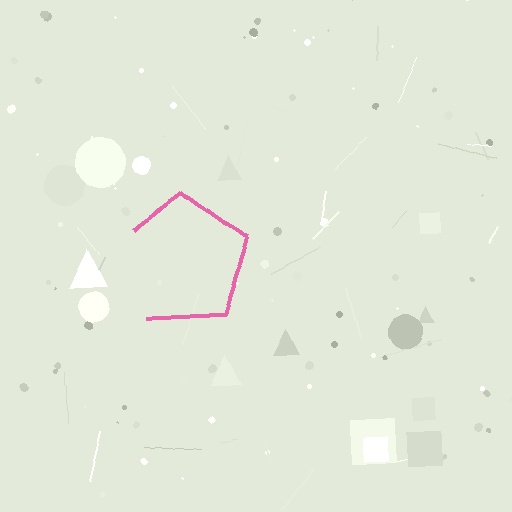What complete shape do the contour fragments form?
The contour fragments form a pentagon.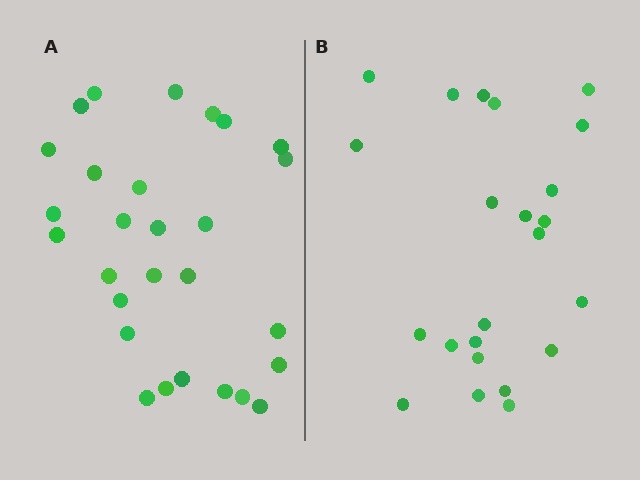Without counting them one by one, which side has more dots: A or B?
Region A (the left region) has more dots.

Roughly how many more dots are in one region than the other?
Region A has about 5 more dots than region B.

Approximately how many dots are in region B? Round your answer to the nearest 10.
About 20 dots. (The exact count is 23, which rounds to 20.)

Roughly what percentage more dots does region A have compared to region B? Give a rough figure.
About 20% more.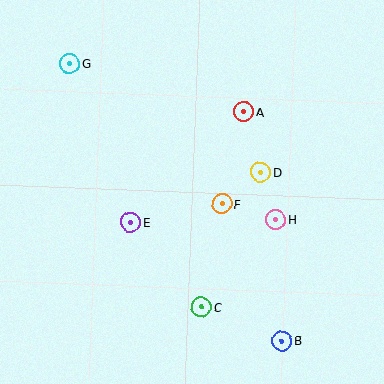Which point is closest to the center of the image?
Point F at (222, 204) is closest to the center.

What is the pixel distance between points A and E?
The distance between A and E is 158 pixels.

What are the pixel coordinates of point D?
Point D is at (260, 173).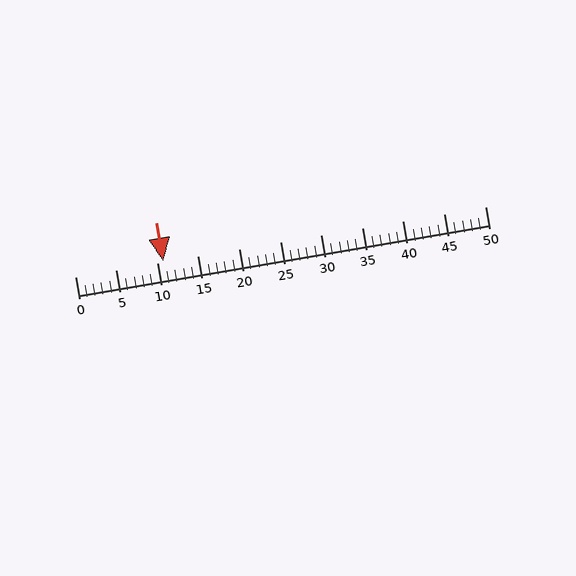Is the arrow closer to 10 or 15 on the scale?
The arrow is closer to 10.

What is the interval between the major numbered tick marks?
The major tick marks are spaced 5 units apart.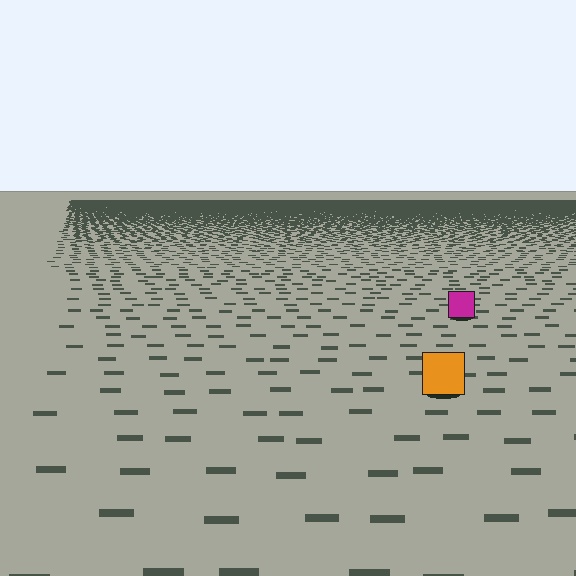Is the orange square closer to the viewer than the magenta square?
Yes. The orange square is closer — you can tell from the texture gradient: the ground texture is coarser near it.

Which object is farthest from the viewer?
The magenta square is farthest from the viewer. It appears smaller and the ground texture around it is denser.